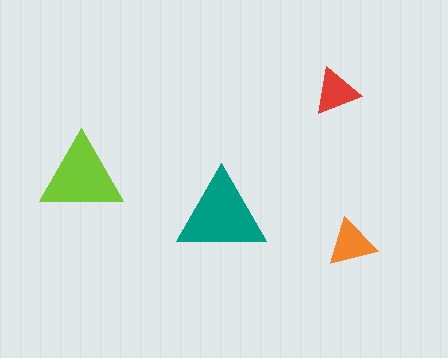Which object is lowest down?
The orange triangle is bottommost.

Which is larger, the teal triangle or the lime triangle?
The teal one.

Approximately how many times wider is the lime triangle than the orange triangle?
About 1.5 times wider.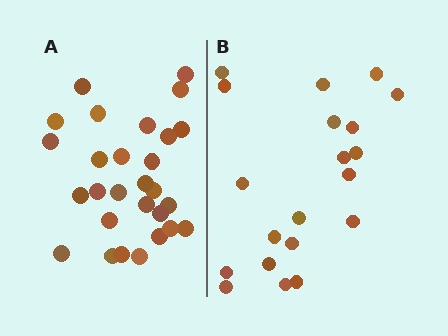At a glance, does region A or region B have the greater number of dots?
Region A (the left region) has more dots.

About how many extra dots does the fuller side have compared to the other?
Region A has roughly 8 or so more dots than region B.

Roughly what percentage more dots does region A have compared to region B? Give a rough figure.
About 40% more.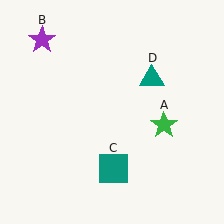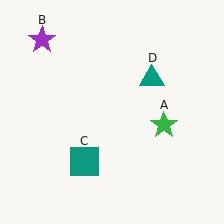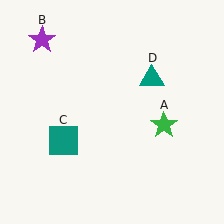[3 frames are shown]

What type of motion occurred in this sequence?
The teal square (object C) rotated clockwise around the center of the scene.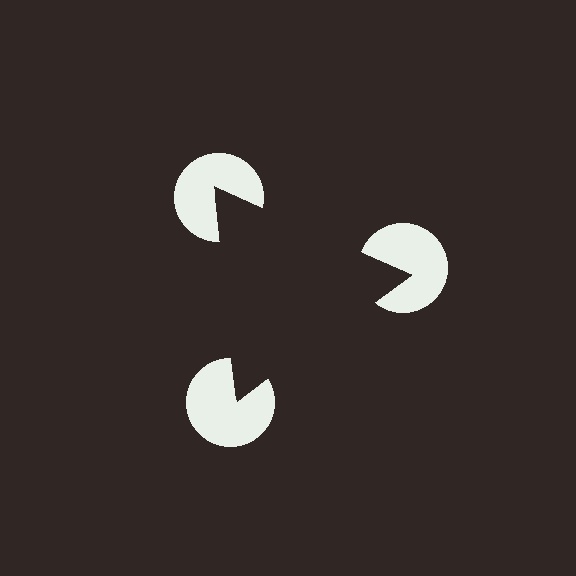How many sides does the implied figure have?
3 sides.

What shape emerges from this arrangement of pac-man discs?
An illusory triangle — its edges are inferred from the aligned wedge cuts in the pac-man discs, not physically drawn.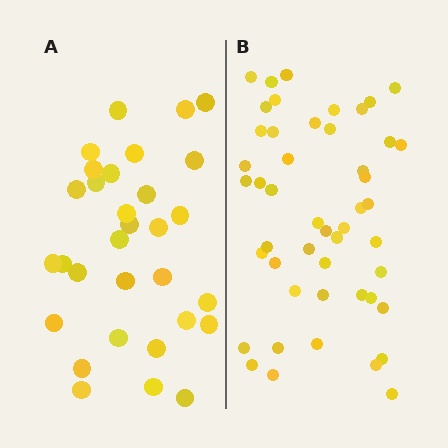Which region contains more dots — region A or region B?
Region B (the right region) has more dots.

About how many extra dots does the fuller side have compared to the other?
Region B has approximately 15 more dots than region A.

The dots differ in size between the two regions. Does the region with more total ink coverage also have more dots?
No. Region A has more total ink coverage because its dots are larger, but region B actually contains more individual dots. Total area can be misleading — the number of items is what matters here.